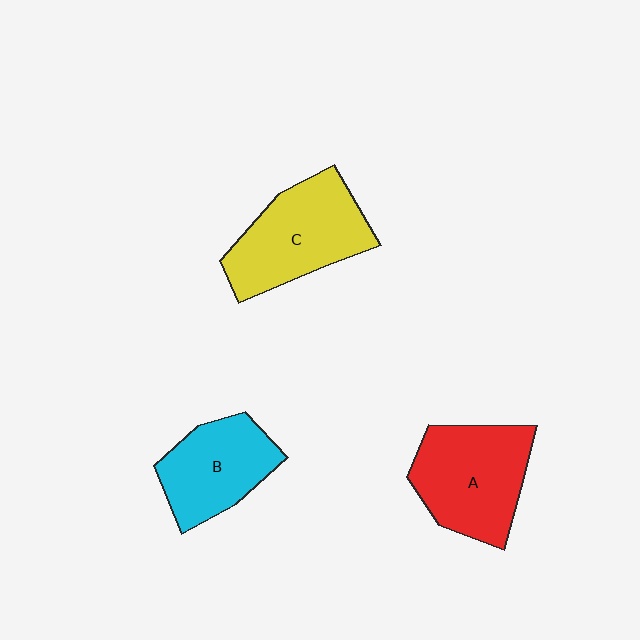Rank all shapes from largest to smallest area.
From largest to smallest: A (red), C (yellow), B (cyan).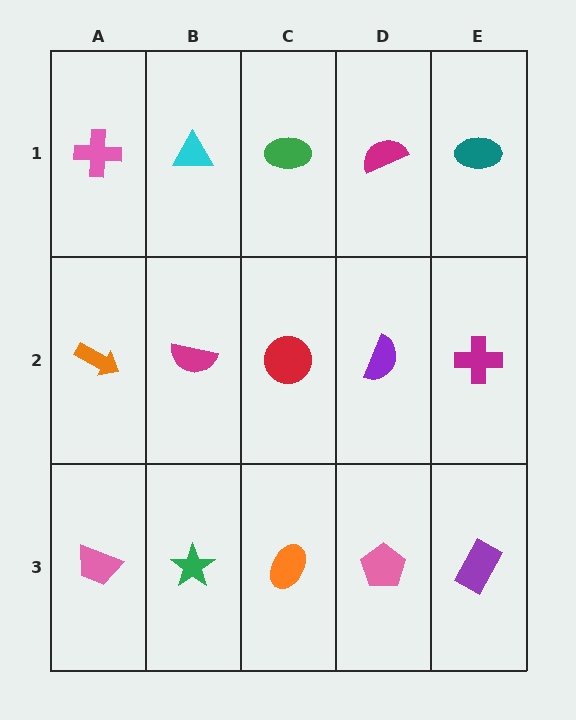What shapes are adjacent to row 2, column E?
A teal ellipse (row 1, column E), a purple rectangle (row 3, column E), a purple semicircle (row 2, column D).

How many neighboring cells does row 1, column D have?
3.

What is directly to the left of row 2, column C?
A magenta semicircle.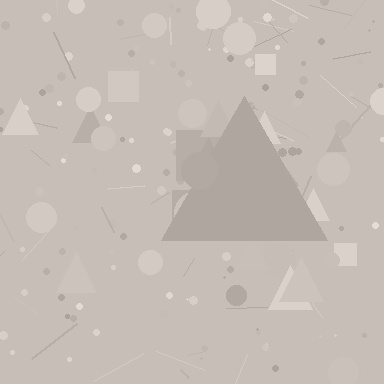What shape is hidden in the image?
A triangle is hidden in the image.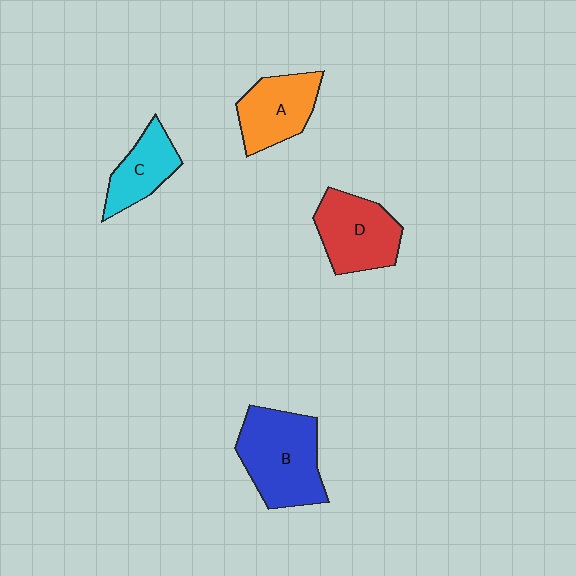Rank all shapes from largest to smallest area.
From largest to smallest: B (blue), D (red), A (orange), C (cyan).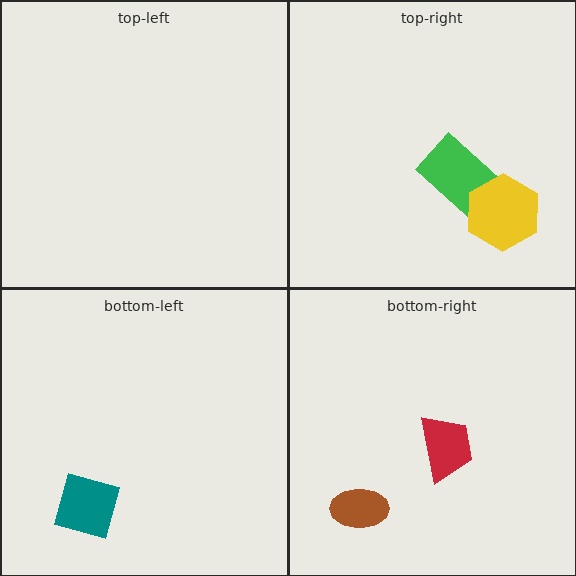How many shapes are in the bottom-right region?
2.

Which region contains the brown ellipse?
The bottom-right region.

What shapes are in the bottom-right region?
The red trapezoid, the brown ellipse.